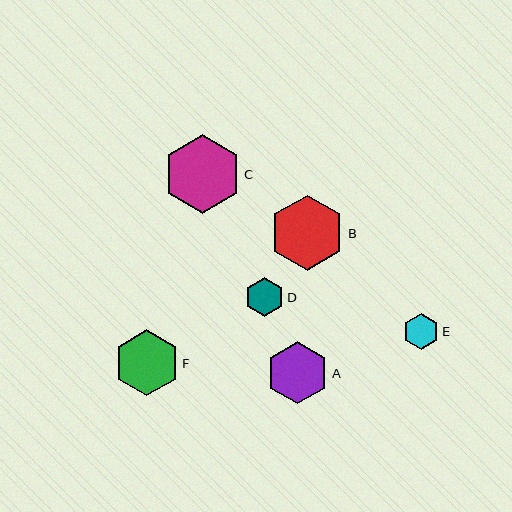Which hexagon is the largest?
Hexagon C is the largest with a size of approximately 78 pixels.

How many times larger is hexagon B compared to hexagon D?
Hexagon B is approximately 1.9 times the size of hexagon D.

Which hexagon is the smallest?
Hexagon E is the smallest with a size of approximately 36 pixels.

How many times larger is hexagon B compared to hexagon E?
Hexagon B is approximately 2.1 times the size of hexagon E.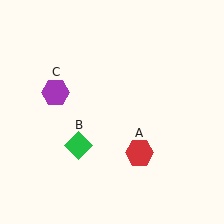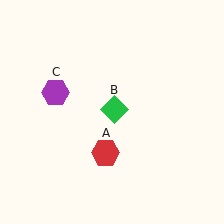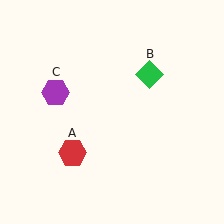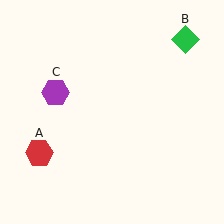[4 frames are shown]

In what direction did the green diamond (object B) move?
The green diamond (object B) moved up and to the right.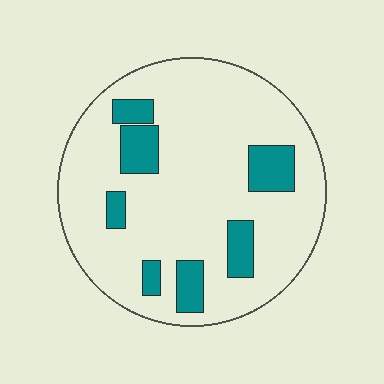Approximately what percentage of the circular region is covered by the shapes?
Approximately 15%.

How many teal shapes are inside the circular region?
7.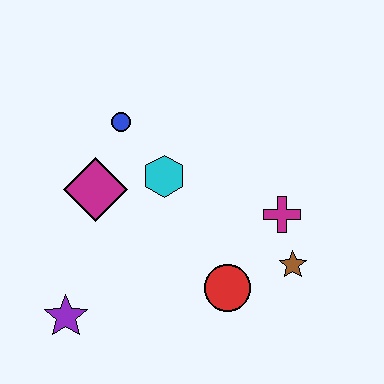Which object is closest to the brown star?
The magenta cross is closest to the brown star.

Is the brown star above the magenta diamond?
No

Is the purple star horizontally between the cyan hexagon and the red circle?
No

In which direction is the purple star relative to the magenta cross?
The purple star is to the left of the magenta cross.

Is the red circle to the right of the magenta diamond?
Yes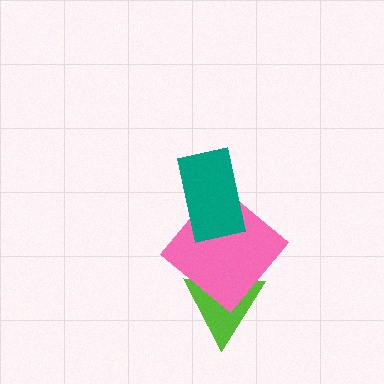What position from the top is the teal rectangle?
The teal rectangle is 1st from the top.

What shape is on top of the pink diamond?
The teal rectangle is on top of the pink diamond.